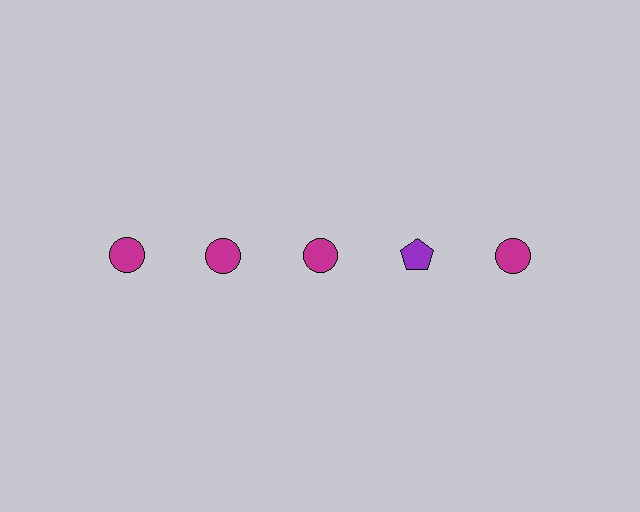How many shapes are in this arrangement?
There are 5 shapes arranged in a grid pattern.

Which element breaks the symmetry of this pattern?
The purple pentagon in the top row, second from right column breaks the symmetry. All other shapes are magenta circles.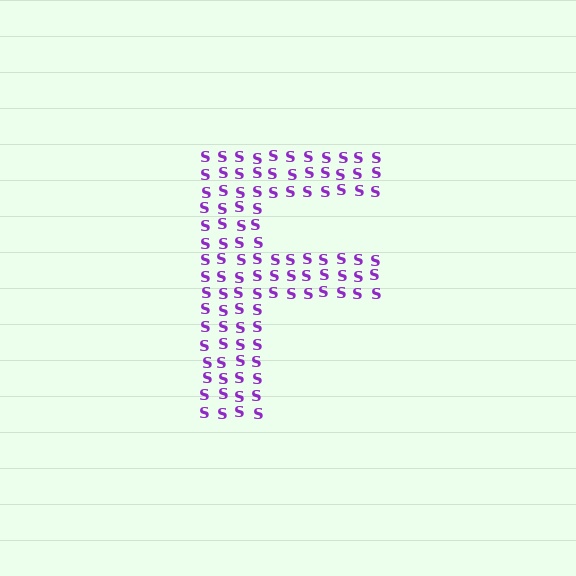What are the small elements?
The small elements are letter S's.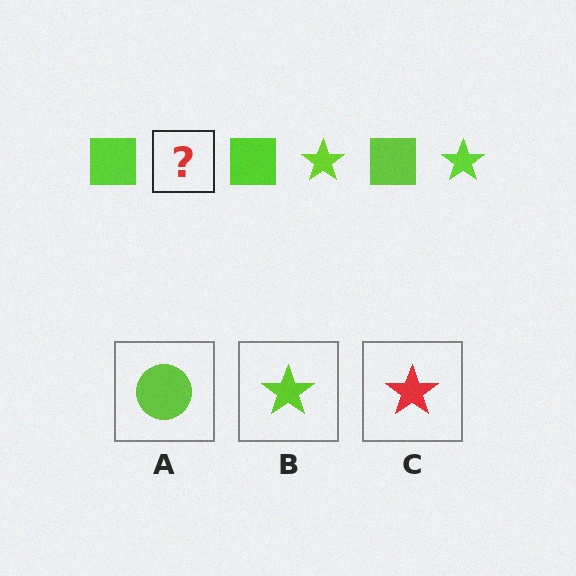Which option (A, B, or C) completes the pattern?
B.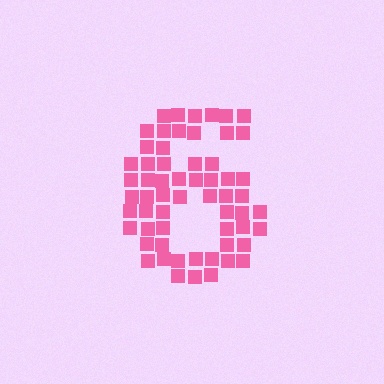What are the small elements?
The small elements are squares.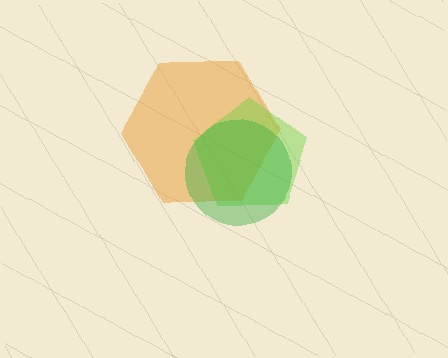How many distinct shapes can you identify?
There are 3 distinct shapes: an orange hexagon, a lime pentagon, a green circle.